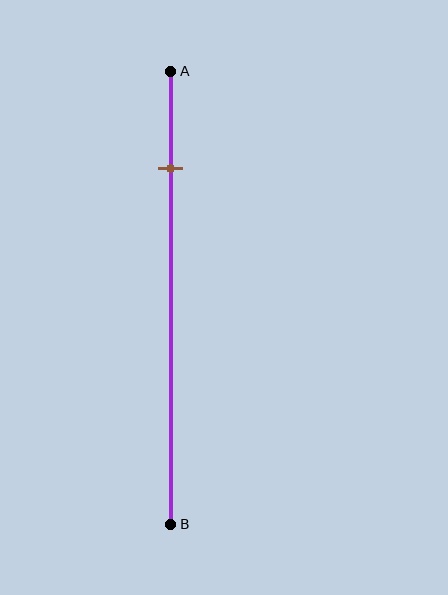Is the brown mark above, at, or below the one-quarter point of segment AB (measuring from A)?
The brown mark is above the one-quarter point of segment AB.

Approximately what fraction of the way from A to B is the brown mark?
The brown mark is approximately 20% of the way from A to B.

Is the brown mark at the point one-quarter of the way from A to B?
No, the mark is at about 20% from A, not at the 25% one-quarter point.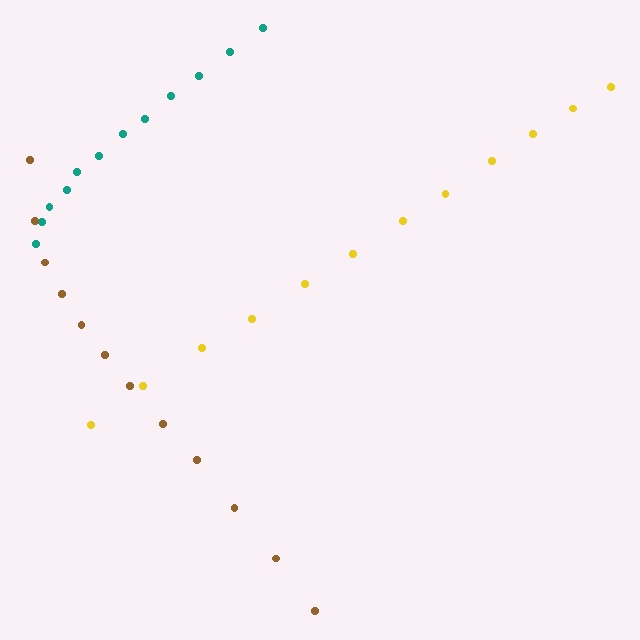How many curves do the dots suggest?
There are 3 distinct paths.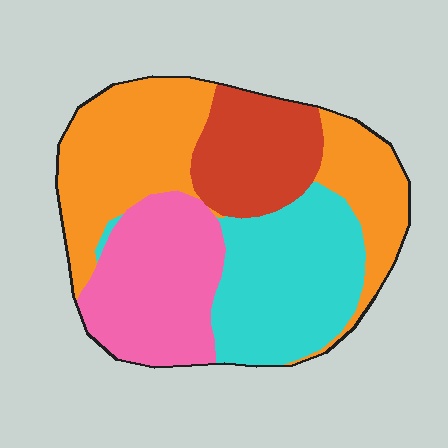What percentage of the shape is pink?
Pink takes up about one quarter (1/4) of the shape.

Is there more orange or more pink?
Orange.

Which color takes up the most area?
Orange, at roughly 35%.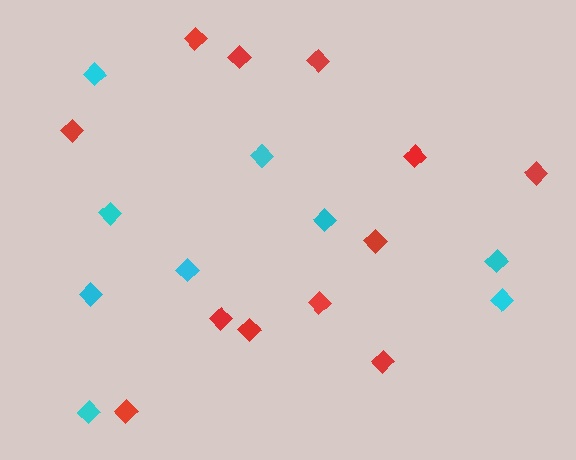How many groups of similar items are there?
There are 2 groups: one group of red diamonds (12) and one group of cyan diamonds (9).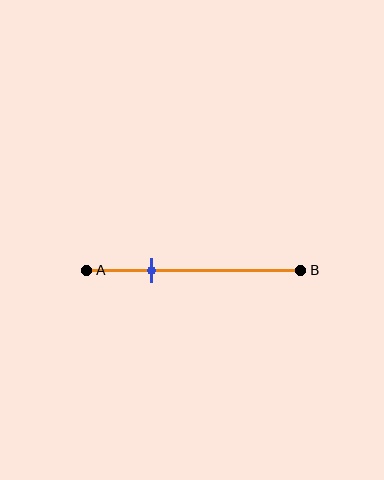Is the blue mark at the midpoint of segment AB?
No, the mark is at about 30% from A, not at the 50% midpoint.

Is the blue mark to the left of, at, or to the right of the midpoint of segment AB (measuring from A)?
The blue mark is to the left of the midpoint of segment AB.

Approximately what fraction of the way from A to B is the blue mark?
The blue mark is approximately 30% of the way from A to B.